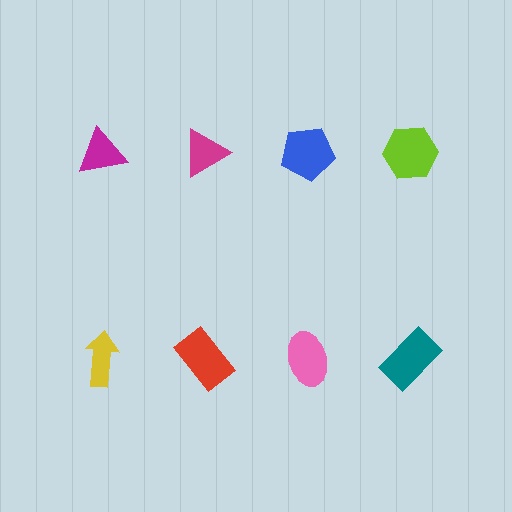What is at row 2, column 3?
A pink ellipse.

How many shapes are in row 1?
4 shapes.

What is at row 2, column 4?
A teal rectangle.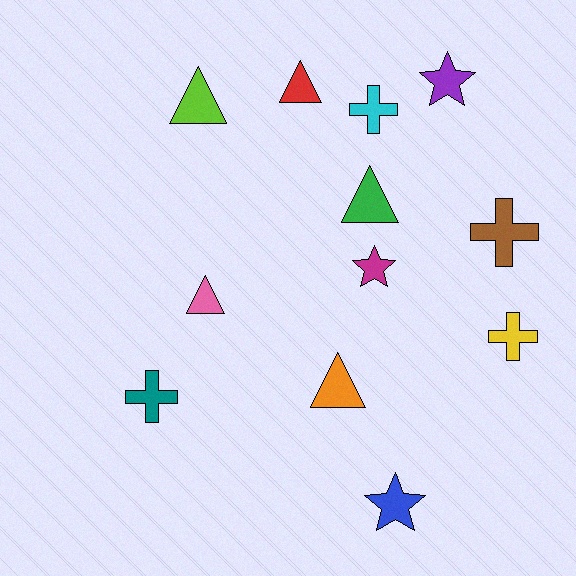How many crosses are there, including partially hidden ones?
There are 4 crosses.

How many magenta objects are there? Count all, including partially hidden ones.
There is 1 magenta object.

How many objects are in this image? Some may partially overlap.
There are 12 objects.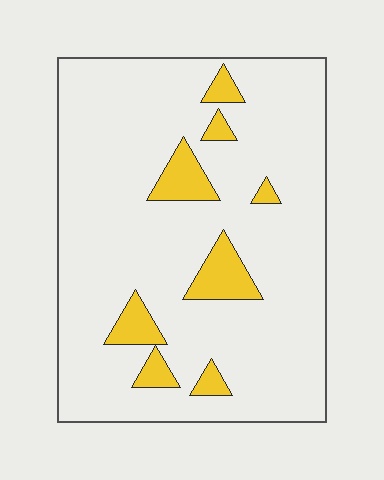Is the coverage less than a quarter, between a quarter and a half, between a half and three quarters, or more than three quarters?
Less than a quarter.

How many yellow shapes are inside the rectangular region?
8.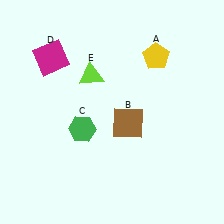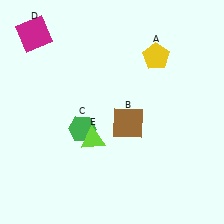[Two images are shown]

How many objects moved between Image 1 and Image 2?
2 objects moved between the two images.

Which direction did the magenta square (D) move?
The magenta square (D) moved up.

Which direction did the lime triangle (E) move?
The lime triangle (E) moved down.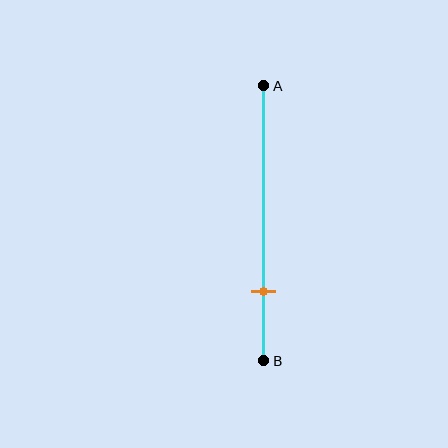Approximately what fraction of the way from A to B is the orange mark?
The orange mark is approximately 75% of the way from A to B.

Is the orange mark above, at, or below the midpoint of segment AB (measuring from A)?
The orange mark is below the midpoint of segment AB.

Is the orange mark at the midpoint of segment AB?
No, the mark is at about 75% from A, not at the 50% midpoint.